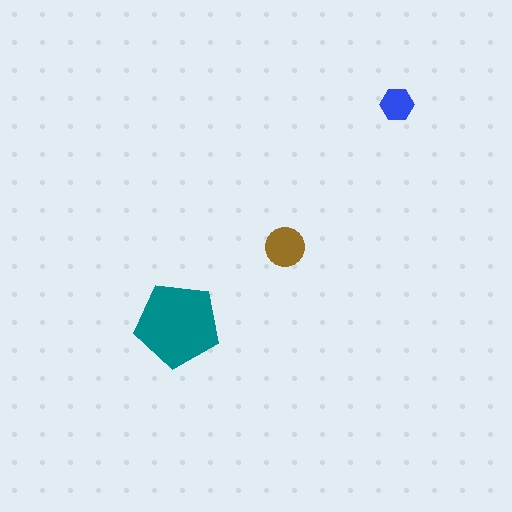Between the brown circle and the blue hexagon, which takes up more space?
The brown circle.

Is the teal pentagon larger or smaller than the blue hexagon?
Larger.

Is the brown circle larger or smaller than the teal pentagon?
Smaller.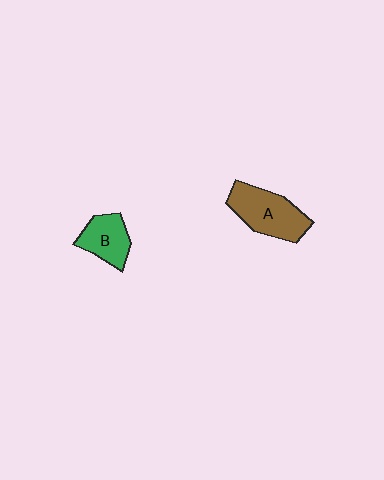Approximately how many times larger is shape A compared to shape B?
Approximately 1.5 times.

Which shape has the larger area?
Shape A (brown).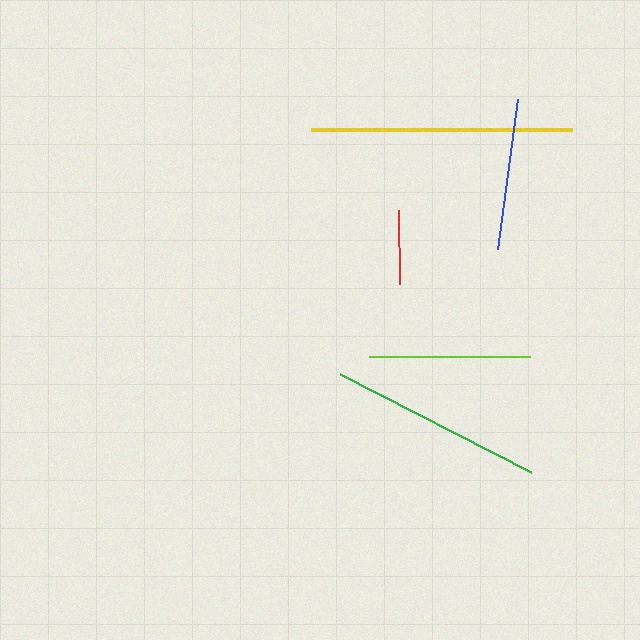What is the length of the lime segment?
The lime segment is approximately 161 pixels long.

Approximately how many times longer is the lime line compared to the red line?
The lime line is approximately 2.2 times the length of the red line.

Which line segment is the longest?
The yellow line is the longest at approximately 261 pixels.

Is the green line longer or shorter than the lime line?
The green line is longer than the lime line.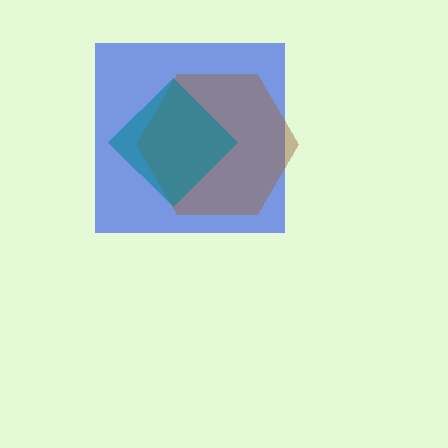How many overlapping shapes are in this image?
There are 3 overlapping shapes in the image.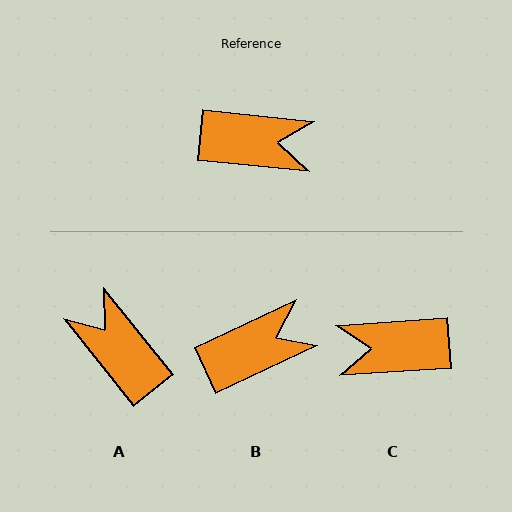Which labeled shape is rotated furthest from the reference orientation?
C, about 170 degrees away.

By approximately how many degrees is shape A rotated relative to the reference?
Approximately 134 degrees counter-clockwise.